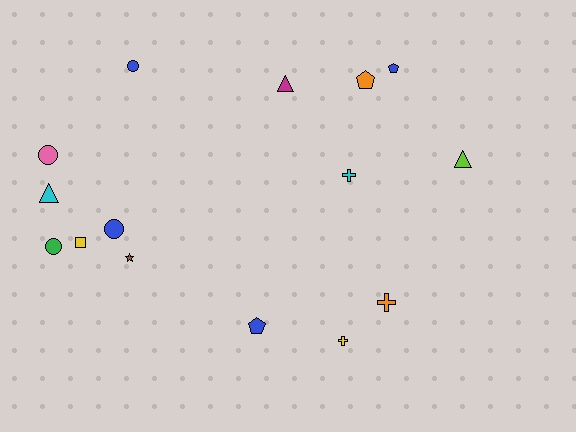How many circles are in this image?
There are 4 circles.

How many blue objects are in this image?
There are 4 blue objects.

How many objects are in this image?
There are 15 objects.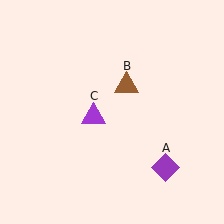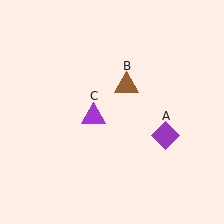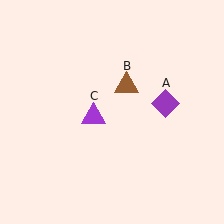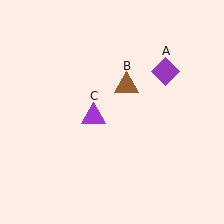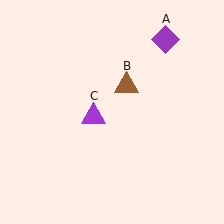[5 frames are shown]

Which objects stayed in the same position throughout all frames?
Brown triangle (object B) and purple triangle (object C) remained stationary.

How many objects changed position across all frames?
1 object changed position: purple diamond (object A).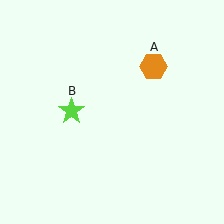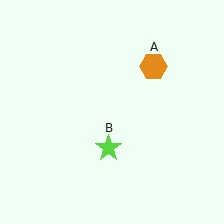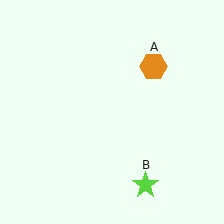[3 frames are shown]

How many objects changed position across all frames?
1 object changed position: lime star (object B).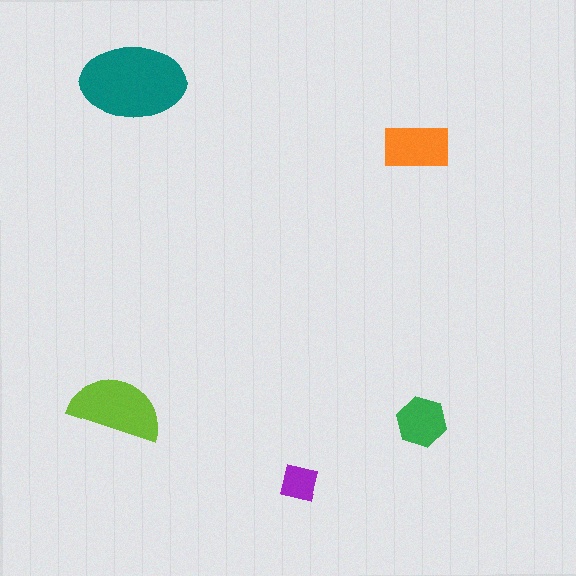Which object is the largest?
The teal ellipse.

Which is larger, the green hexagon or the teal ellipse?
The teal ellipse.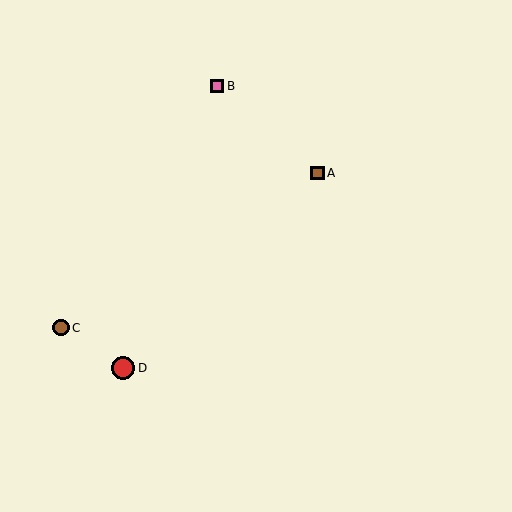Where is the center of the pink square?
The center of the pink square is at (217, 86).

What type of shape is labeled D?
Shape D is a red circle.